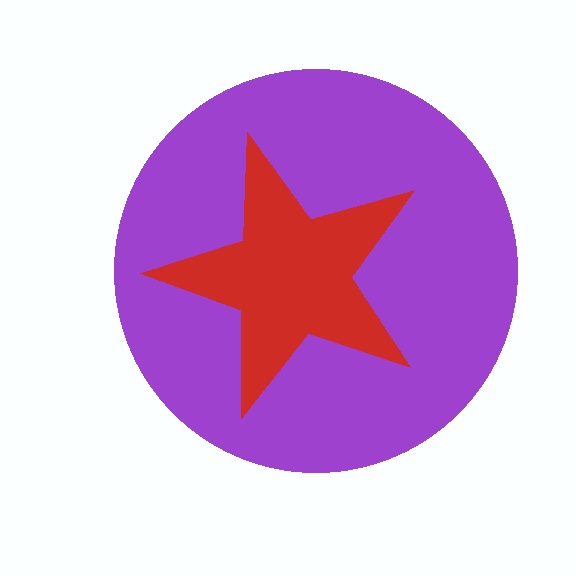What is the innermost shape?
The red star.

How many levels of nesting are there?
2.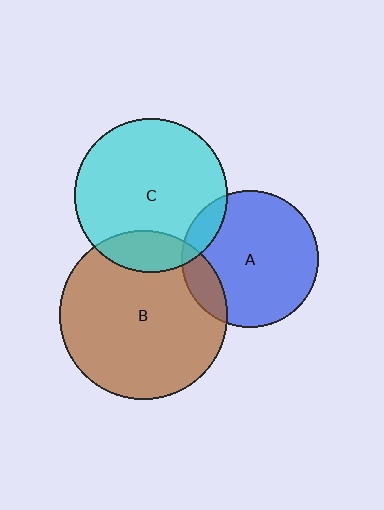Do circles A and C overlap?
Yes.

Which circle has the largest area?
Circle B (brown).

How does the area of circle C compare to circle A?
Approximately 1.2 times.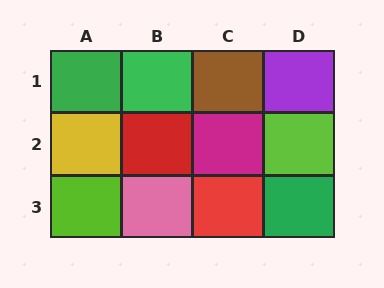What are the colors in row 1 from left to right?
Green, green, brown, purple.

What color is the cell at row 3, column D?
Green.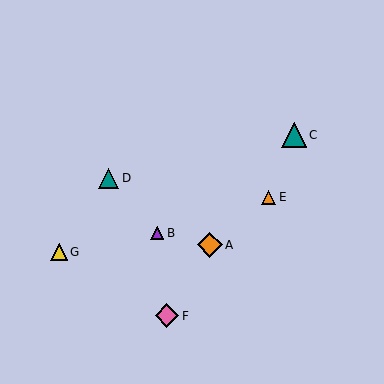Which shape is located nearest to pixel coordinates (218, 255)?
The orange diamond (labeled A) at (210, 245) is nearest to that location.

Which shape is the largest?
The orange diamond (labeled A) is the largest.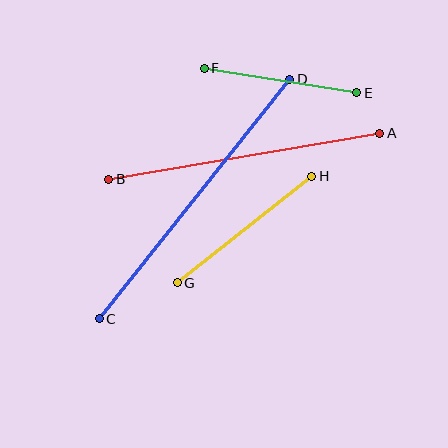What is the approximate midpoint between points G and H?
The midpoint is at approximately (244, 229) pixels.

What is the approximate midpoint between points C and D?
The midpoint is at approximately (194, 199) pixels.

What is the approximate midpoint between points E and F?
The midpoint is at approximately (280, 80) pixels.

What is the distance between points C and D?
The distance is approximately 307 pixels.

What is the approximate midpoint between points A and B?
The midpoint is at approximately (244, 156) pixels.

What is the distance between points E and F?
The distance is approximately 154 pixels.